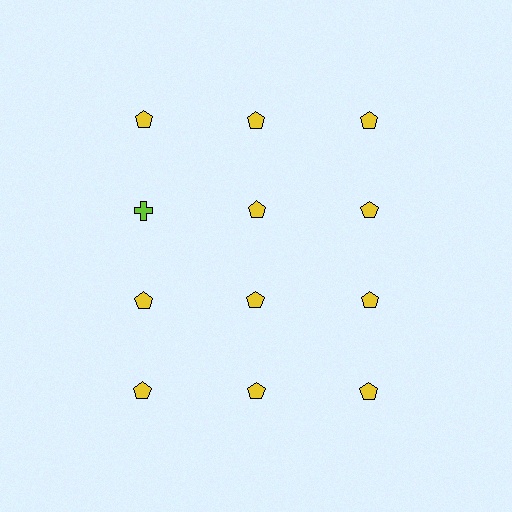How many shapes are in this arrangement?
There are 12 shapes arranged in a grid pattern.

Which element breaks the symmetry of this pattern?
The lime cross in the second row, leftmost column breaks the symmetry. All other shapes are yellow pentagons.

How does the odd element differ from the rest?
It differs in both color (lime instead of yellow) and shape (cross instead of pentagon).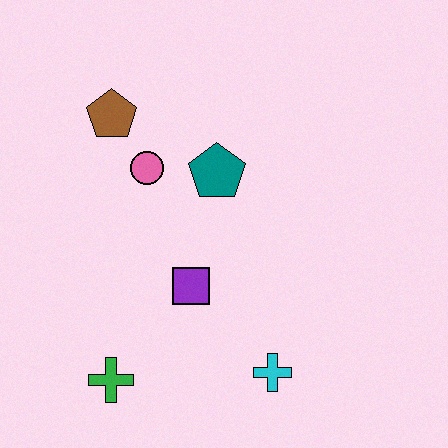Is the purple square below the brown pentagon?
Yes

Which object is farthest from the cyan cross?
The brown pentagon is farthest from the cyan cross.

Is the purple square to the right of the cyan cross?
No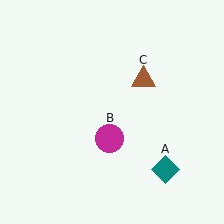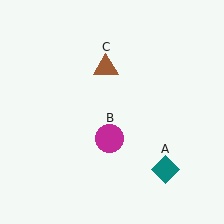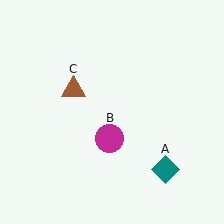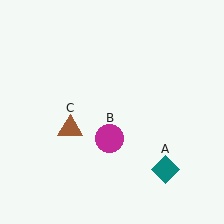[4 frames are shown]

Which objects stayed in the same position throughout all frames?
Teal diamond (object A) and magenta circle (object B) remained stationary.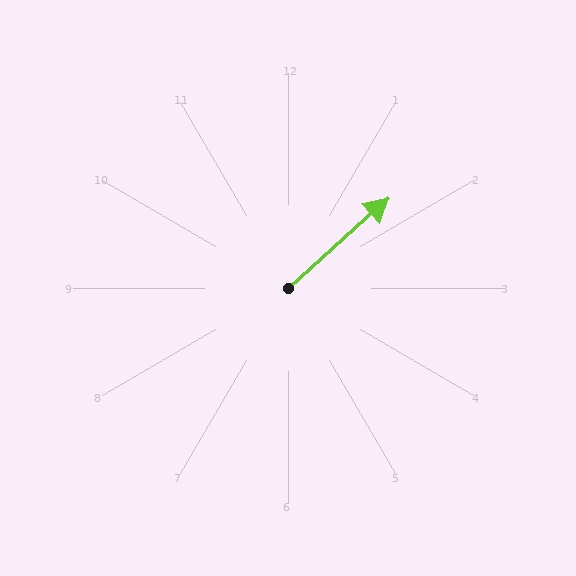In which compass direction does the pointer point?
Northeast.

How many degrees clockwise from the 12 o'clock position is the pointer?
Approximately 48 degrees.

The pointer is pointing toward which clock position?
Roughly 2 o'clock.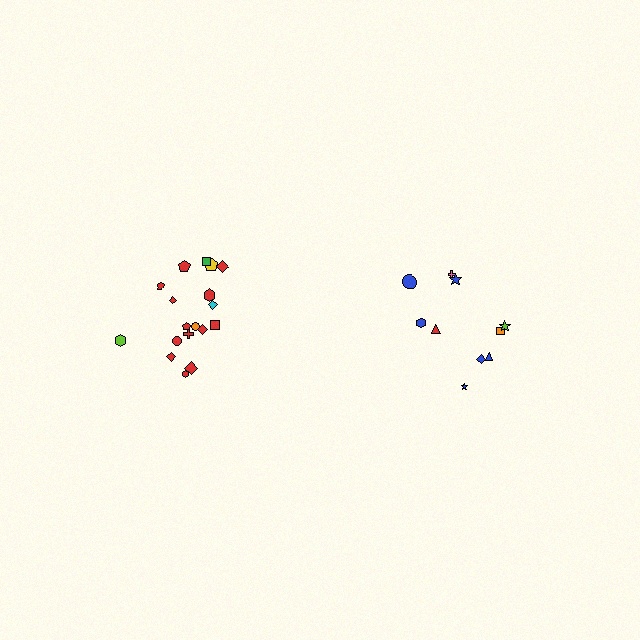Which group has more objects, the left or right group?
The left group.